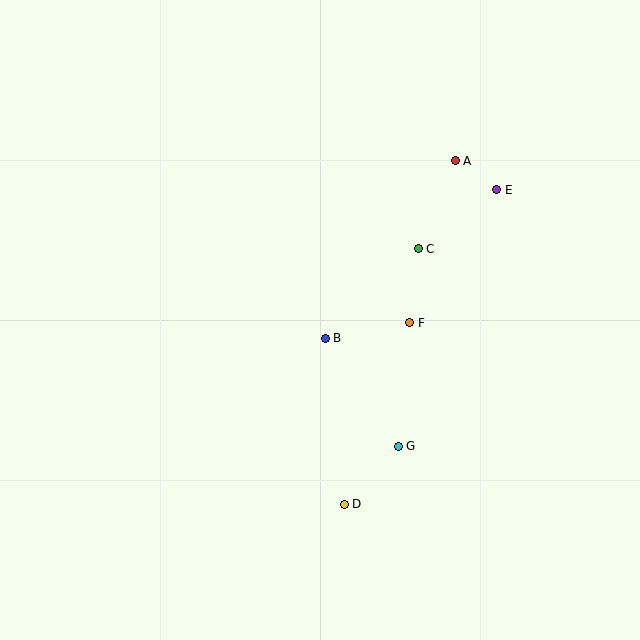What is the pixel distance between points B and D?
The distance between B and D is 167 pixels.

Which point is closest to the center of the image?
Point B at (325, 338) is closest to the center.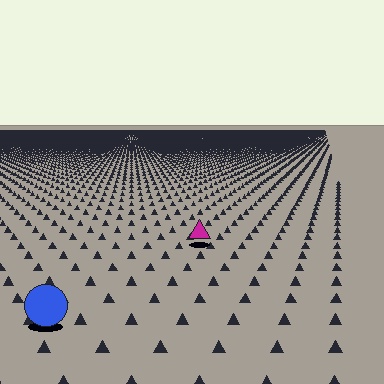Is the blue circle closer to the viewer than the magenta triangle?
Yes. The blue circle is closer — you can tell from the texture gradient: the ground texture is coarser near it.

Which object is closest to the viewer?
The blue circle is closest. The texture marks near it are larger and more spread out.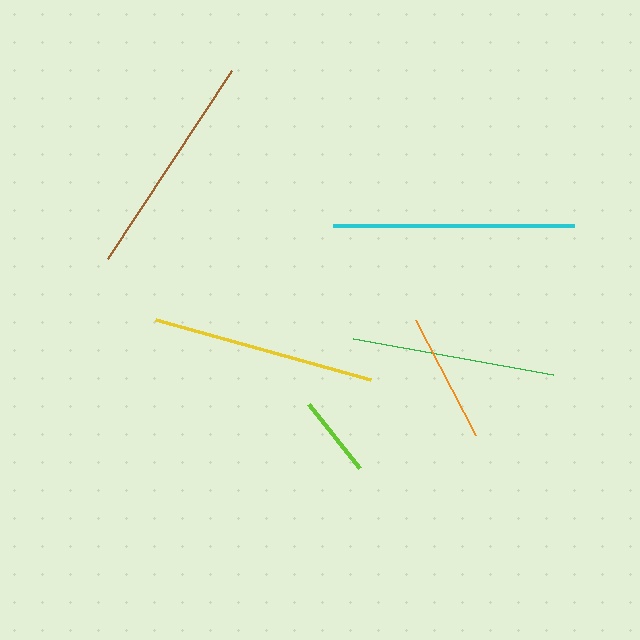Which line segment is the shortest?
The lime line is the shortest at approximately 81 pixels.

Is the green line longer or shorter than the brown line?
The brown line is longer than the green line.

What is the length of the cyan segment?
The cyan segment is approximately 242 pixels long.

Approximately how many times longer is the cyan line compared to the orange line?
The cyan line is approximately 1.9 times the length of the orange line.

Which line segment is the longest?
The cyan line is the longest at approximately 242 pixels.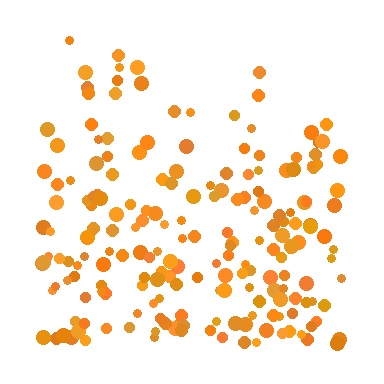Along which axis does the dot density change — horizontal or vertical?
Vertical.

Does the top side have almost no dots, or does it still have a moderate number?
Still a moderate number, just noticeably fewer than the bottom.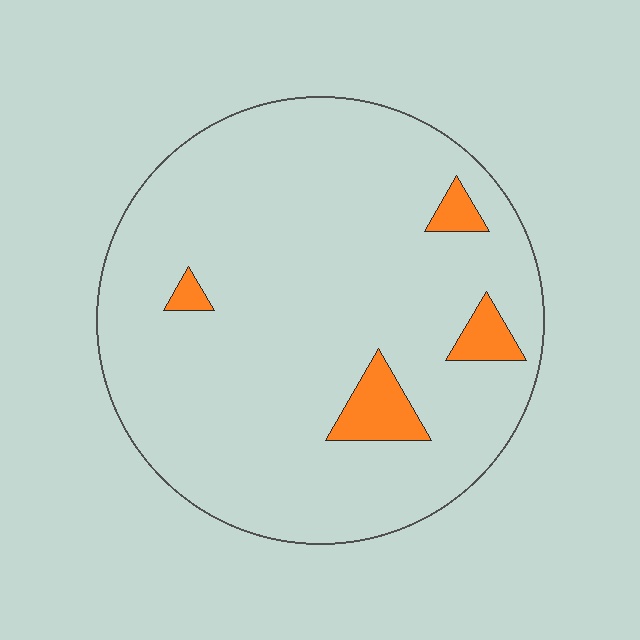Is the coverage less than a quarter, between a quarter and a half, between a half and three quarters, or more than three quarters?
Less than a quarter.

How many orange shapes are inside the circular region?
4.